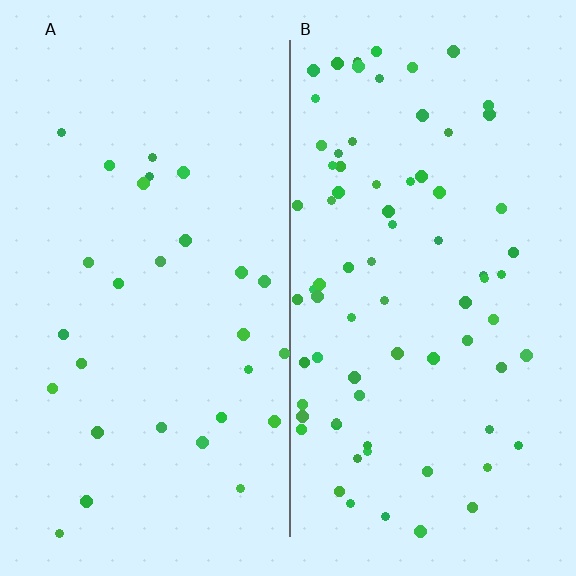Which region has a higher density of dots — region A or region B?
B (the right).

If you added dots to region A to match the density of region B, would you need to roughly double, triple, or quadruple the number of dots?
Approximately triple.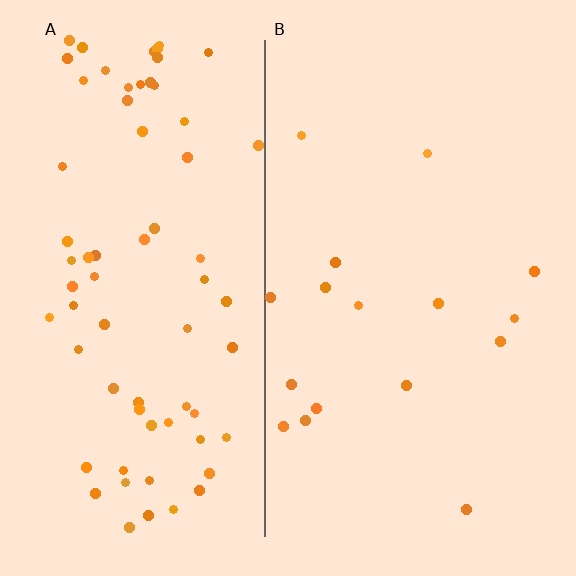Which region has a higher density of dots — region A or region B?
A (the left).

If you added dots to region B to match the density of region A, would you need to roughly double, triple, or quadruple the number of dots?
Approximately quadruple.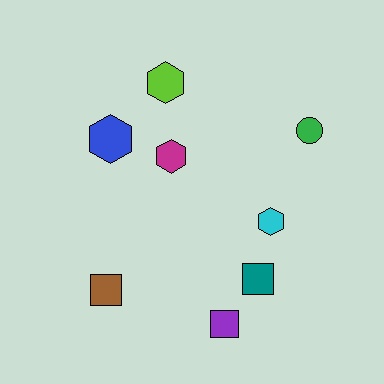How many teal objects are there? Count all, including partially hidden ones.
There is 1 teal object.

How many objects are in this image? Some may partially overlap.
There are 8 objects.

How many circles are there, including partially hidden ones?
There is 1 circle.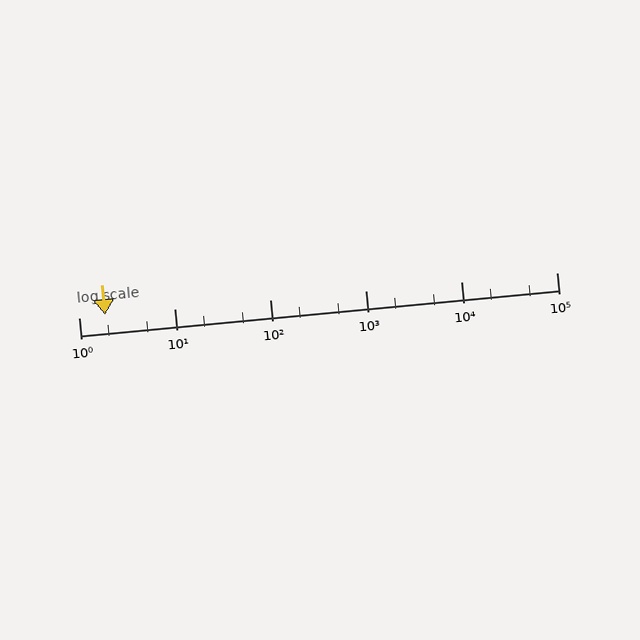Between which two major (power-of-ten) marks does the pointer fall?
The pointer is between 1 and 10.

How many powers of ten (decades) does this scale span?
The scale spans 5 decades, from 1 to 100000.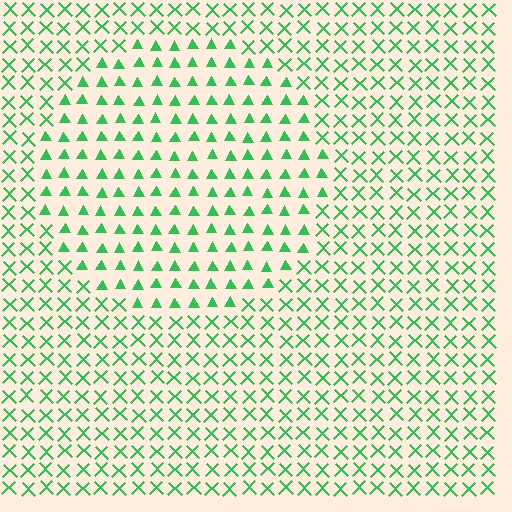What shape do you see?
I see a circle.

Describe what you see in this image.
The image is filled with small green elements arranged in a uniform grid. A circle-shaped region contains triangles, while the surrounding area contains X marks. The boundary is defined purely by the change in element shape.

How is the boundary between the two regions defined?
The boundary is defined by a change in element shape: triangles inside vs. X marks outside. All elements share the same color and spacing.